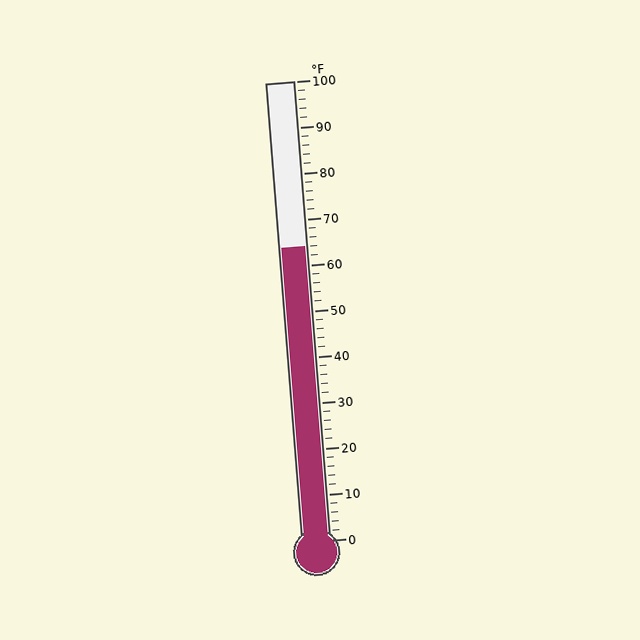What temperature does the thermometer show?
The thermometer shows approximately 64°F.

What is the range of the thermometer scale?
The thermometer scale ranges from 0°F to 100°F.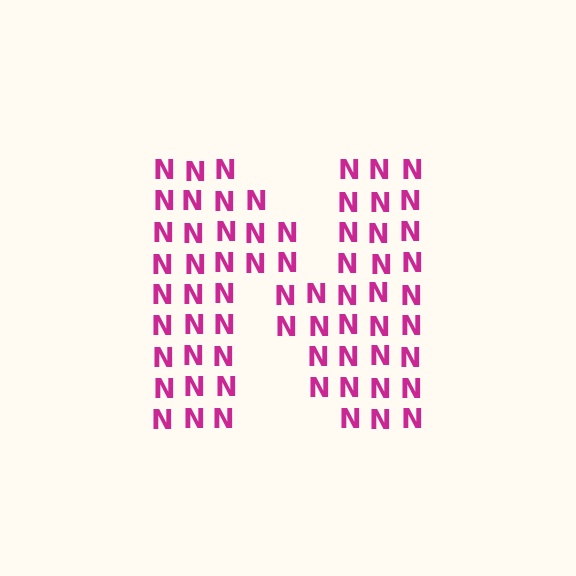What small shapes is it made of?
It is made of small letter N's.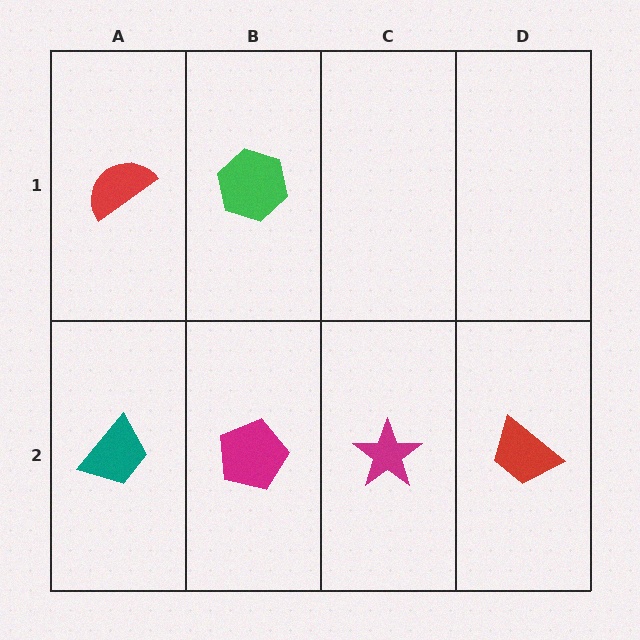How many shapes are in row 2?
4 shapes.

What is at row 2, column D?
A red trapezoid.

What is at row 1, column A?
A red semicircle.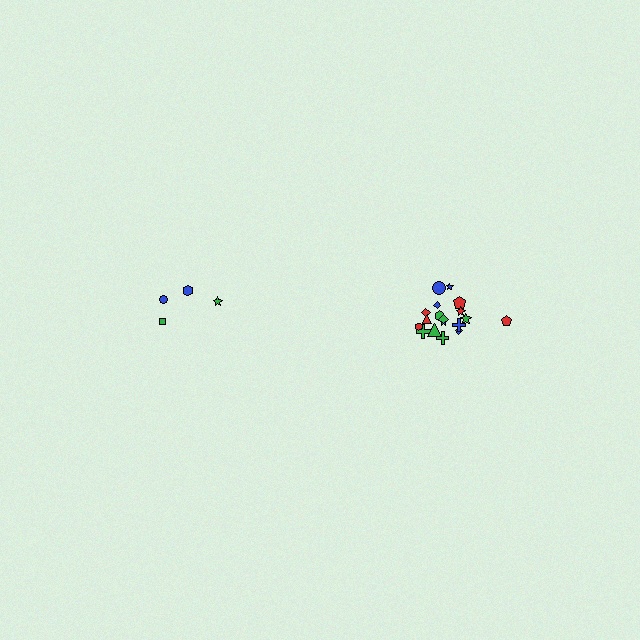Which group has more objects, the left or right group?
The right group.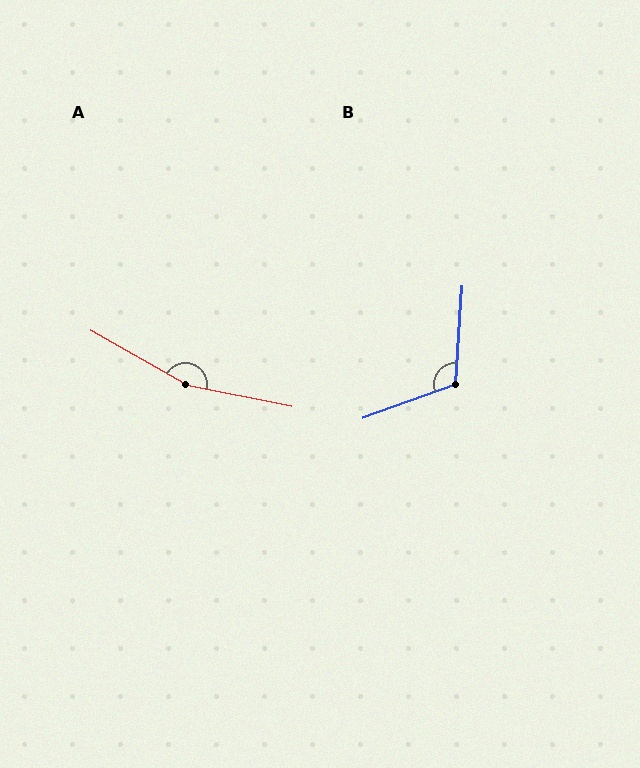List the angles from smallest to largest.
B (114°), A (162°).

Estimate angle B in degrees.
Approximately 114 degrees.